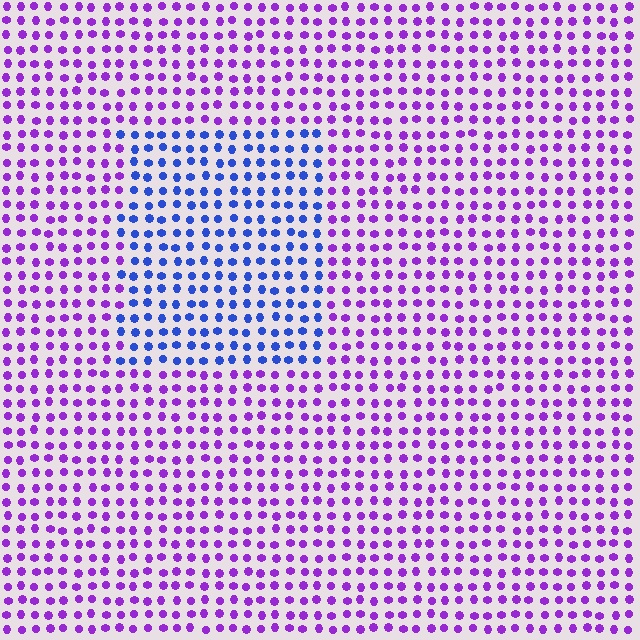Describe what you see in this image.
The image is filled with small purple elements in a uniform arrangement. A rectangle-shaped region is visible where the elements are tinted to a slightly different hue, forming a subtle color boundary.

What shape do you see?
I see a rectangle.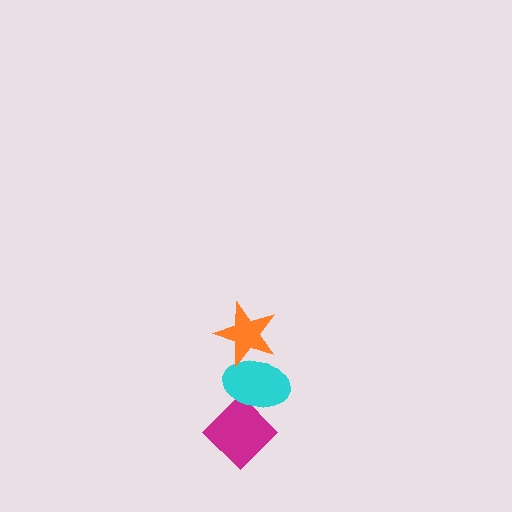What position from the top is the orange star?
The orange star is 1st from the top.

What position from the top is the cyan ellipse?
The cyan ellipse is 2nd from the top.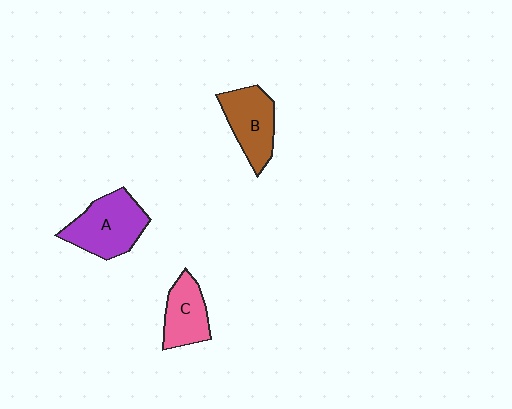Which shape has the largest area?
Shape A (purple).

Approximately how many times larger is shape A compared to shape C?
Approximately 1.5 times.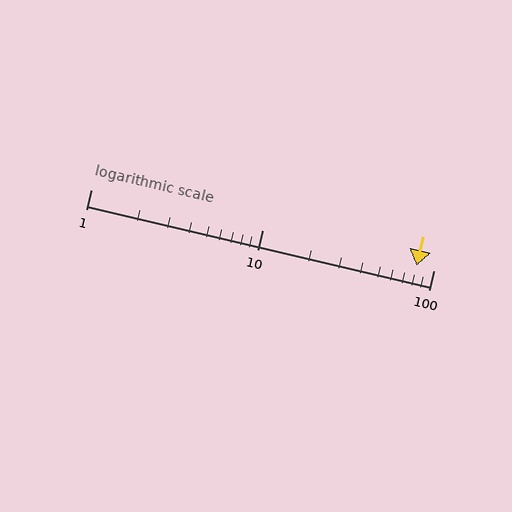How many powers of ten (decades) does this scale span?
The scale spans 2 decades, from 1 to 100.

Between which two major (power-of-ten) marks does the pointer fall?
The pointer is between 10 and 100.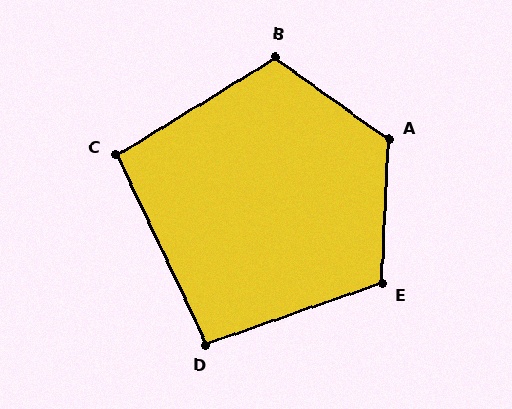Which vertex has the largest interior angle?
A, at approximately 123 degrees.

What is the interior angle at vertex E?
Approximately 112 degrees (obtuse).